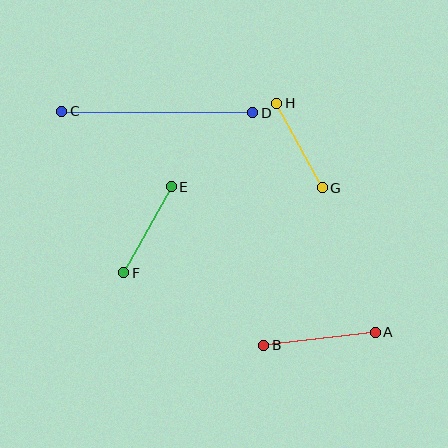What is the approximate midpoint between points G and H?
The midpoint is at approximately (299, 145) pixels.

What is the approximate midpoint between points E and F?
The midpoint is at approximately (147, 230) pixels.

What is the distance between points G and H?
The distance is approximately 96 pixels.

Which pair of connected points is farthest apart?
Points C and D are farthest apart.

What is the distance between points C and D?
The distance is approximately 191 pixels.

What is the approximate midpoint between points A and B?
The midpoint is at approximately (319, 339) pixels.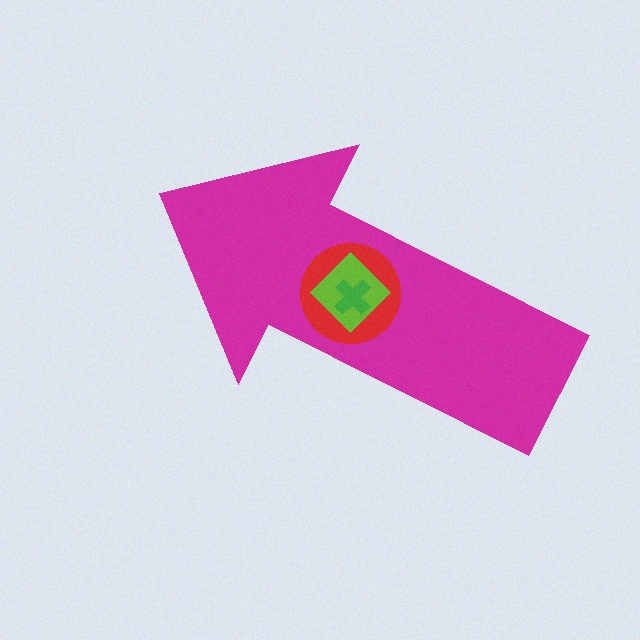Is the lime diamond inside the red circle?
Yes.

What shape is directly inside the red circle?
The lime diamond.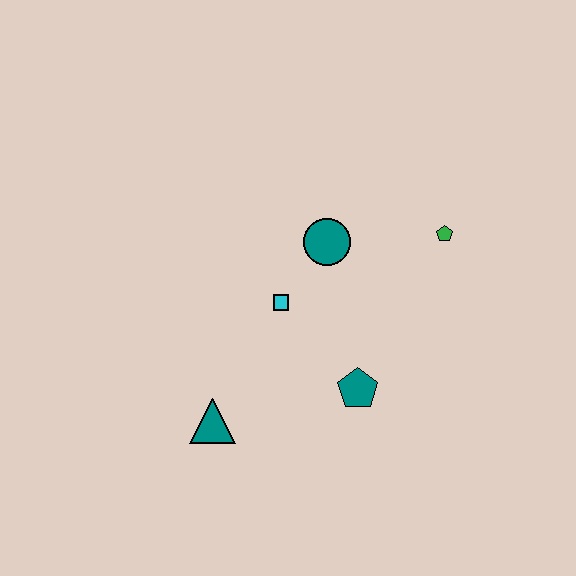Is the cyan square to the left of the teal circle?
Yes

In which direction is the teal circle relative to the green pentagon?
The teal circle is to the left of the green pentagon.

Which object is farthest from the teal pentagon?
The green pentagon is farthest from the teal pentagon.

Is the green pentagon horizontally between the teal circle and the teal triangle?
No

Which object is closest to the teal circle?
The cyan square is closest to the teal circle.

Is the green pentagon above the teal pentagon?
Yes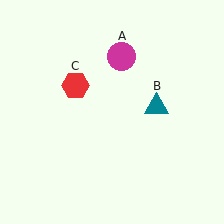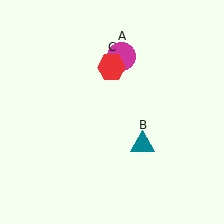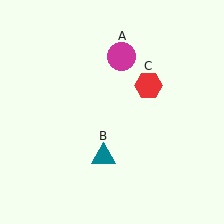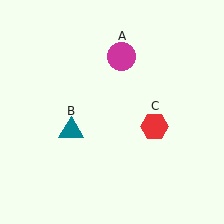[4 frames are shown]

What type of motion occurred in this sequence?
The teal triangle (object B), red hexagon (object C) rotated clockwise around the center of the scene.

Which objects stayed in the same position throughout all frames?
Magenta circle (object A) remained stationary.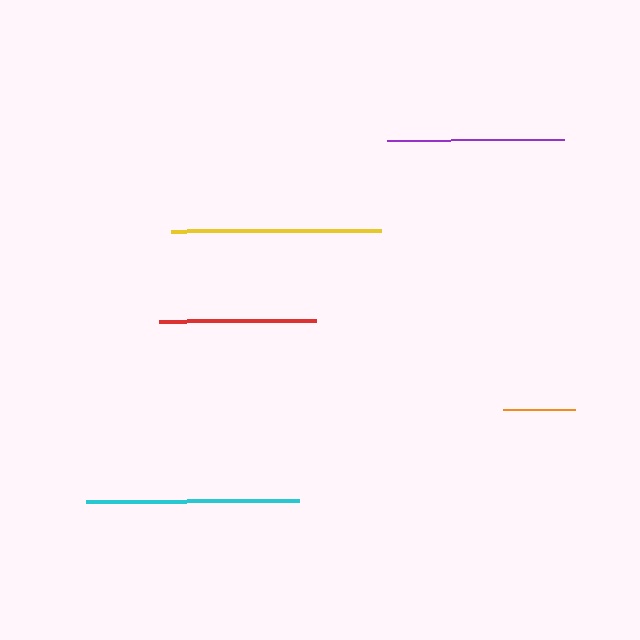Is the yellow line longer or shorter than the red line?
The yellow line is longer than the red line.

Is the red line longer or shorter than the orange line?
The red line is longer than the orange line.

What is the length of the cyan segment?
The cyan segment is approximately 213 pixels long.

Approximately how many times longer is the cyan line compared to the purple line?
The cyan line is approximately 1.2 times the length of the purple line.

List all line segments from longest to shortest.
From longest to shortest: cyan, yellow, purple, red, orange.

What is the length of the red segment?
The red segment is approximately 157 pixels long.